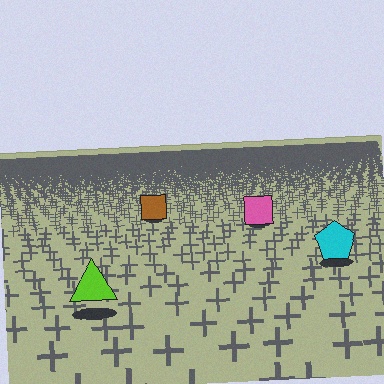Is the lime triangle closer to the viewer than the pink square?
Yes. The lime triangle is closer — you can tell from the texture gradient: the ground texture is coarser near it.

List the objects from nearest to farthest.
From nearest to farthest: the lime triangle, the cyan pentagon, the pink square, the brown square.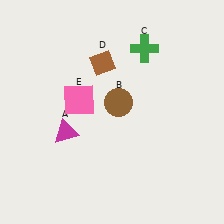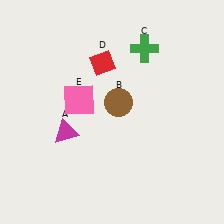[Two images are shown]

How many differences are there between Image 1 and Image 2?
There is 1 difference between the two images.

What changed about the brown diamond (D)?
In Image 1, D is brown. In Image 2, it changed to red.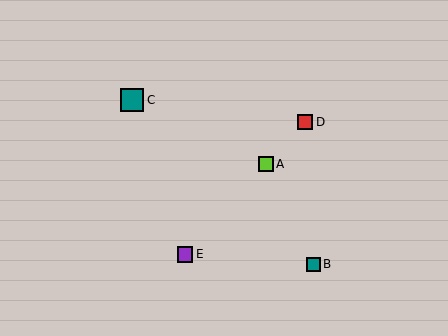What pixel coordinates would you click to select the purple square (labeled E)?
Click at (185, 254) to select the purple square E.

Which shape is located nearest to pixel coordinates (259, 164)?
The lime square (labeled A) at (266, 164) is nearest to that location.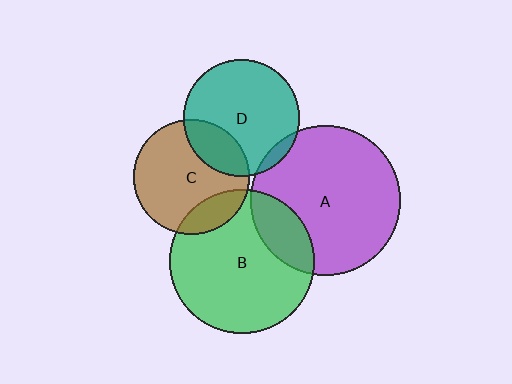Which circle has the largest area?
Circle A (purple).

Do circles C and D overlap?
Yes.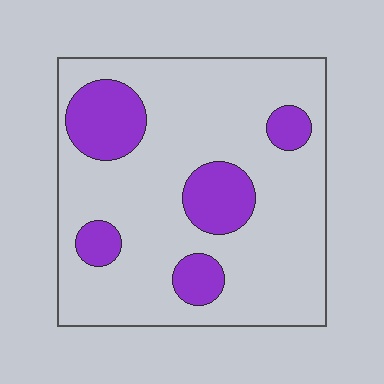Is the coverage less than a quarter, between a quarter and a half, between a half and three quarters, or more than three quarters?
Less than a quarter.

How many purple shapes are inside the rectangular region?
5.